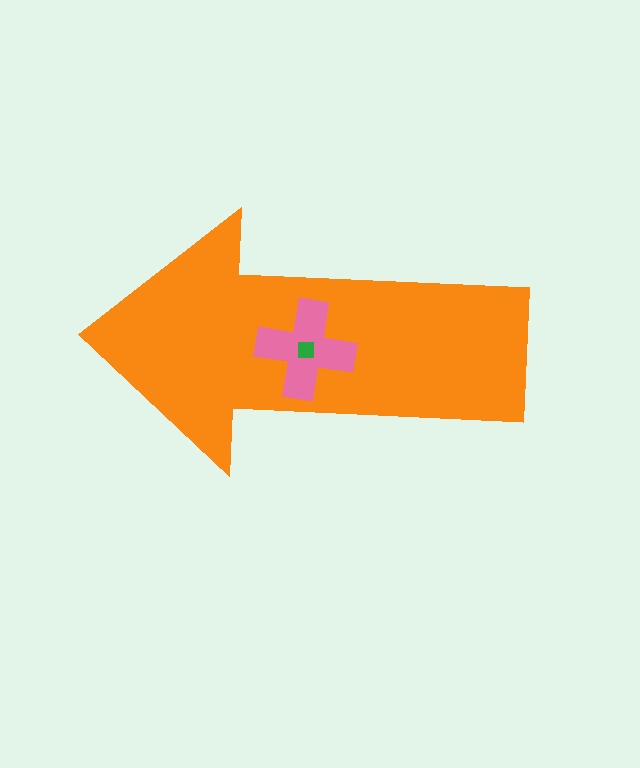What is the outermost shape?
The orange arrow.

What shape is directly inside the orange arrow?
The pink cross.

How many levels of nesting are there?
3.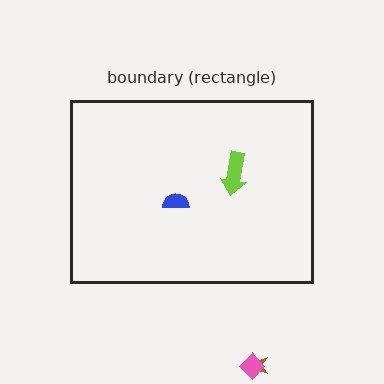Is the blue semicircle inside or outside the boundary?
Inside.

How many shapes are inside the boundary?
2 inside, 2 outside.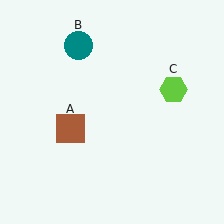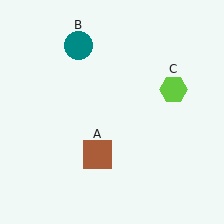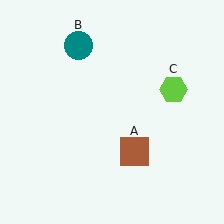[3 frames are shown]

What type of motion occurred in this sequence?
The brown square (object A) rotated counterclockwise around the center of the scene.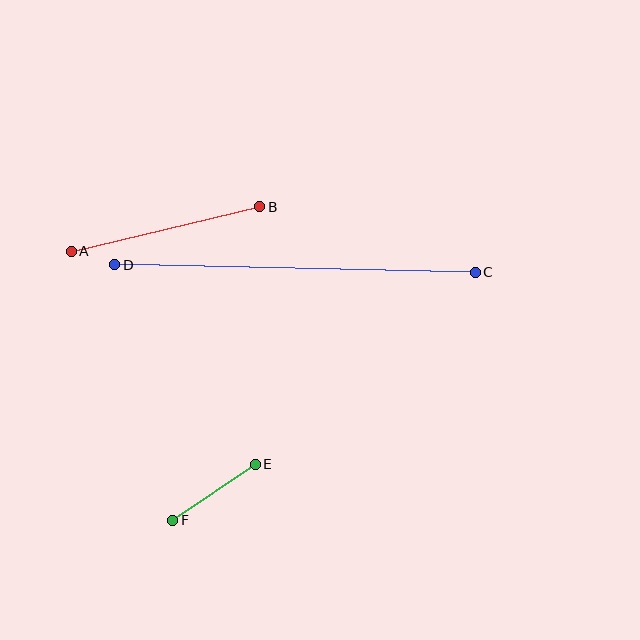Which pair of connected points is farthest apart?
Points C and D are farthest apart.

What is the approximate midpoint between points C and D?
The midpoint is at approximately (295, 268) pixels.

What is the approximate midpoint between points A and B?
The midpoint is at approximately (166, 229) pixels.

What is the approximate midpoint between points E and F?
The midpoint is at approximately (214, 492) pixels.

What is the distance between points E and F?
The distance is approximately 100 pixels.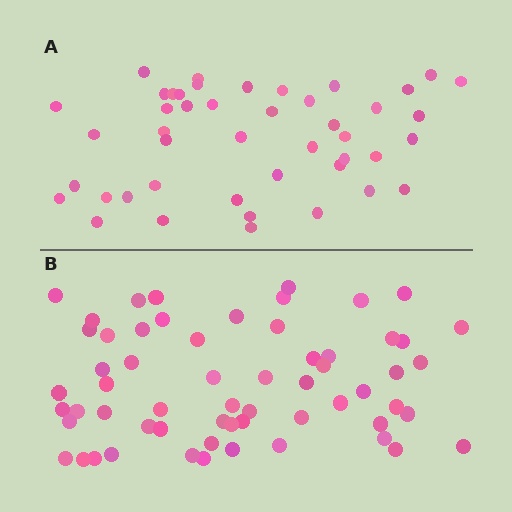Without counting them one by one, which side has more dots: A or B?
Region B (the bottom region) has more dots.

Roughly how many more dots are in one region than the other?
Region B has approximately 15 more dots than region A.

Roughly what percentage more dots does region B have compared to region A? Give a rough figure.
About 35% more.